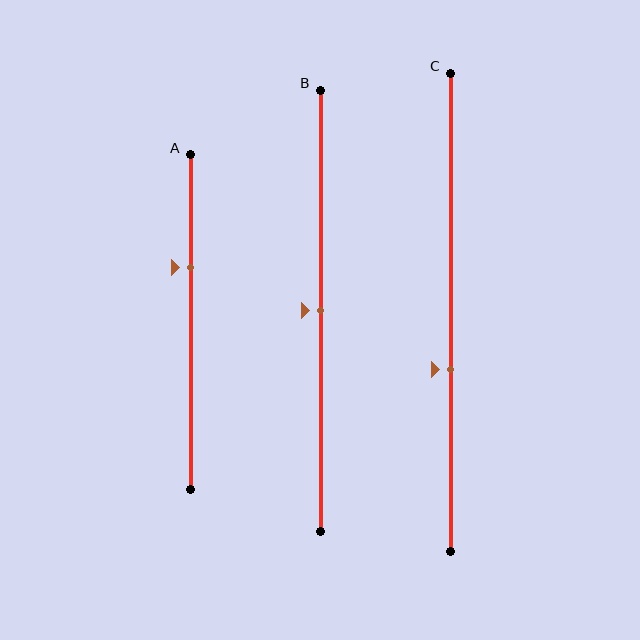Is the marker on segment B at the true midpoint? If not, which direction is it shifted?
Yes, the marker on segment B is at the true midpoint.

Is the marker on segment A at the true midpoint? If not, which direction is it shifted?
No, the marker on segment A is shifted upward by about 16% of the segment length.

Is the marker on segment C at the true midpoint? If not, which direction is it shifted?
No, the marker on segment C is shifted downward by about 12% of the segment length.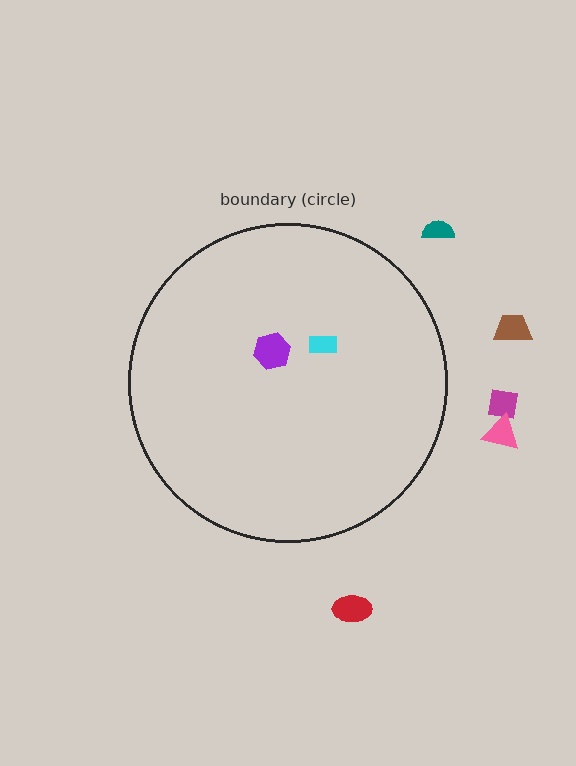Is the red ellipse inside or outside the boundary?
Outside.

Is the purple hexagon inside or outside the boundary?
Inside.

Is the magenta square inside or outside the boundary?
Outside.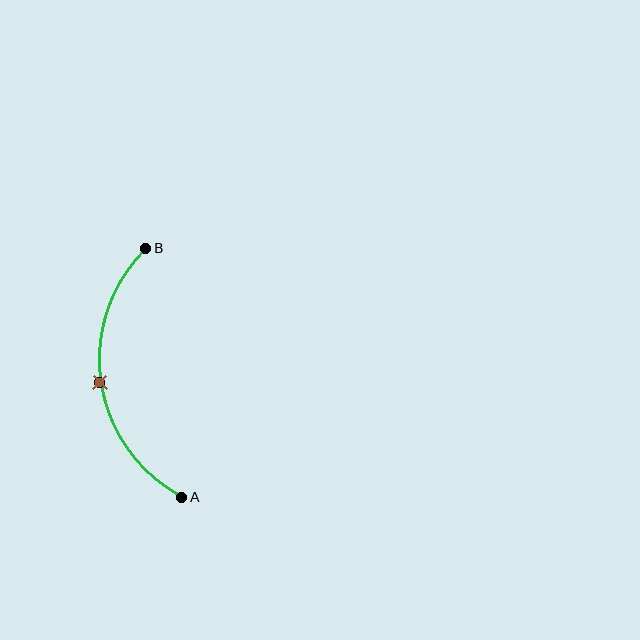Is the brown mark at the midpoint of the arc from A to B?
Yes. The brown mark lies on the arc at equal arc-length from both A and B — it is the arc midpoint.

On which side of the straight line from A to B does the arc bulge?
The arc bulges to the left of the straight line connecting A and B.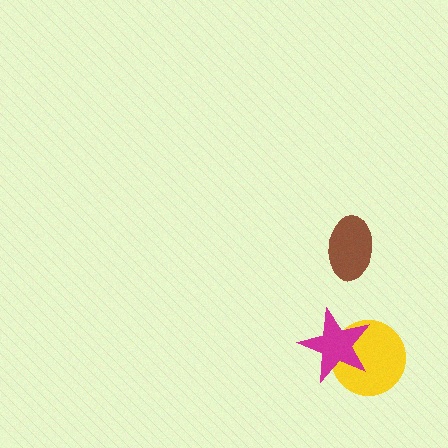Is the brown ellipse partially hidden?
No, no other shape covers it.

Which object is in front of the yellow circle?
The magenta star is in front of the yellow circle.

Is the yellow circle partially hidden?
Yes, it is partially covered by another shape.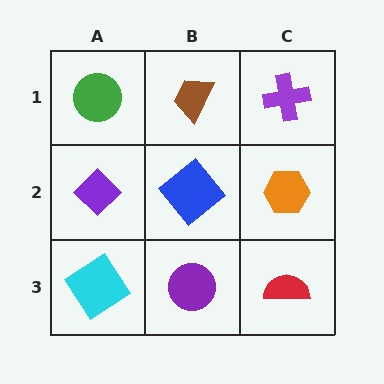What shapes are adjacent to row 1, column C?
An orange hexagon (row 2, column C), a brown trapezoid (row 1, column B).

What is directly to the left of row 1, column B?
A green circle.